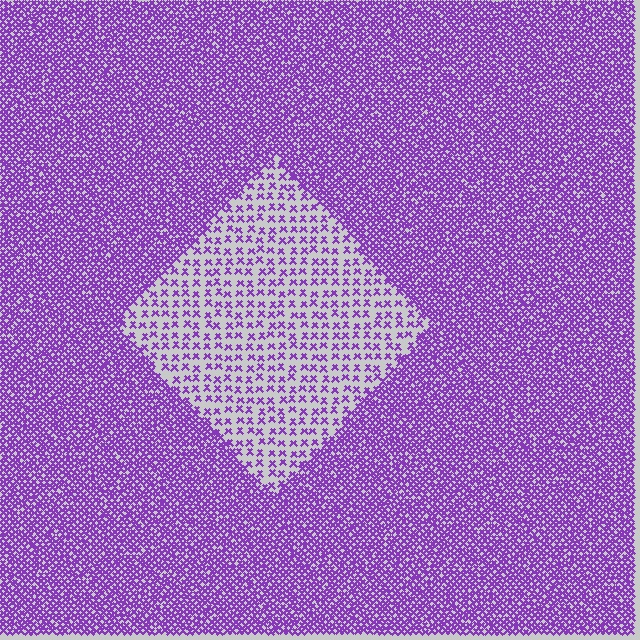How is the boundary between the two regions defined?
The boundary is defined by a change in element density (approximately 2.9x ratio). All elements are the same color, size, and shape.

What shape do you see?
I see a diamond.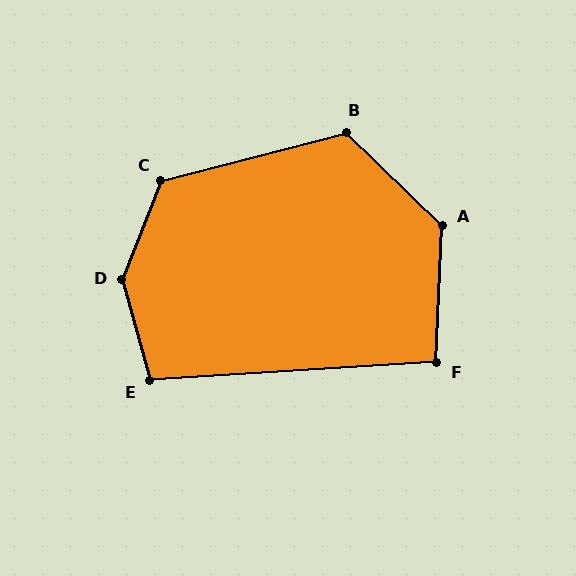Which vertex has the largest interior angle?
D, at approximately 143 degrees.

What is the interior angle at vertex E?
Approximately 102 degrees (obtuse).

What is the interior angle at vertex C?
Approximately 126 degrees (obtuse).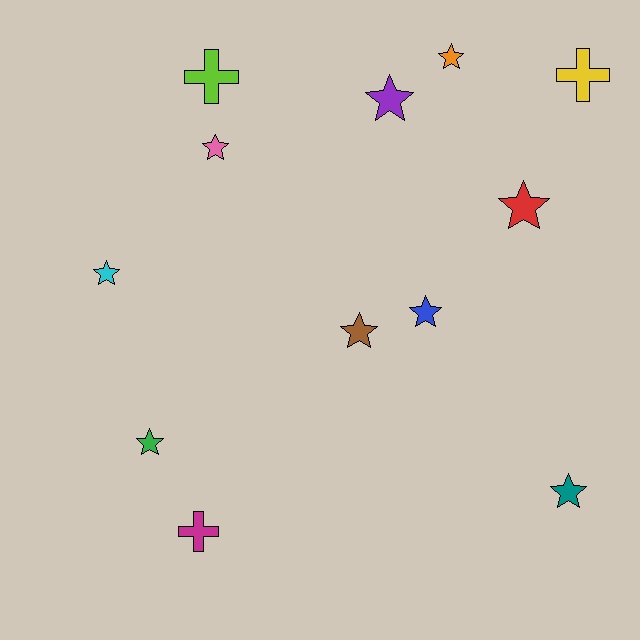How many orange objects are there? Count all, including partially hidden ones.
There is 1 orange object.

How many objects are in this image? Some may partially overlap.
There are 12 objects.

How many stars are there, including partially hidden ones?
There are 9 stars.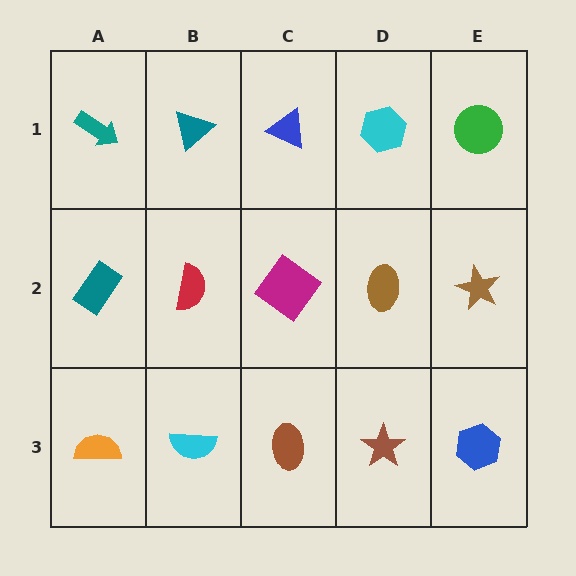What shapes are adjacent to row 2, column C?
A blue triangle (row 1, column C), a brown ellipse (row 3, column C), a red semicircle (row 2, column B), a brown ellipse (row 2, column D).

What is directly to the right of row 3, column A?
A cyan semicircle.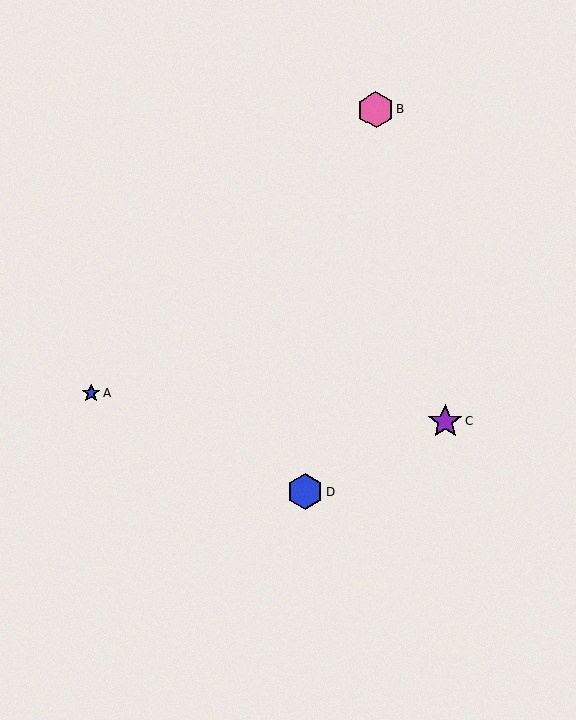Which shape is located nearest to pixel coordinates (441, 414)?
The purple star (labeled C) at (446, 421) is nearest to that location.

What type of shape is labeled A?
Shape A is a blue star.